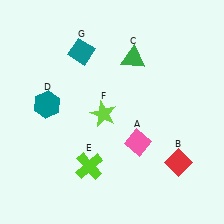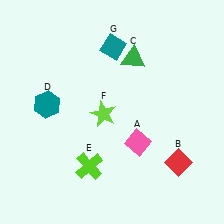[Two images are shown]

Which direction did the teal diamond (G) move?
The teal diamond (G) moved right.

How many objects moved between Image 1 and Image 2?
1 object moved between the two images.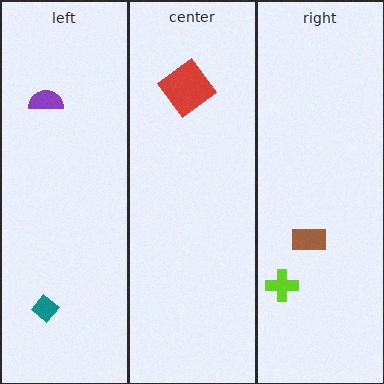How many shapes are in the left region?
2.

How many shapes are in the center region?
1.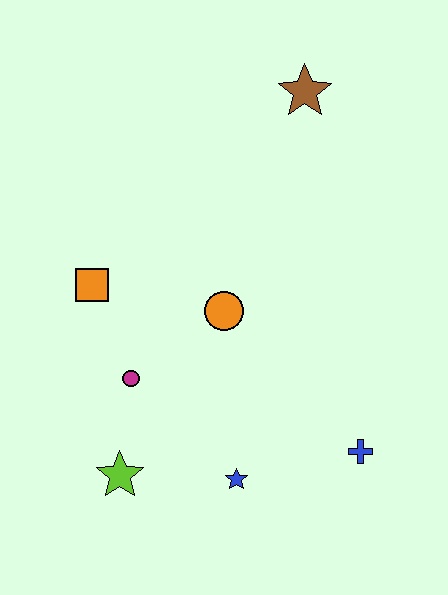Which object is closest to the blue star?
The lime star is closest to the blue star.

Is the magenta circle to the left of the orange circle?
Yes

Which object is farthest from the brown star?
The lime star is farthest from the brown star.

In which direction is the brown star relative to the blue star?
The brown star is above the blue star.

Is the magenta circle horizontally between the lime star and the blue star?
Yes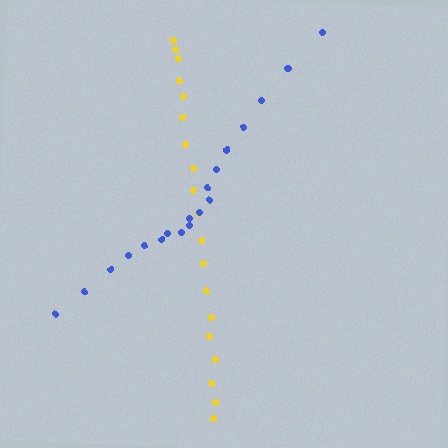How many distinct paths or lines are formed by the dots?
There are 2 distinct paths.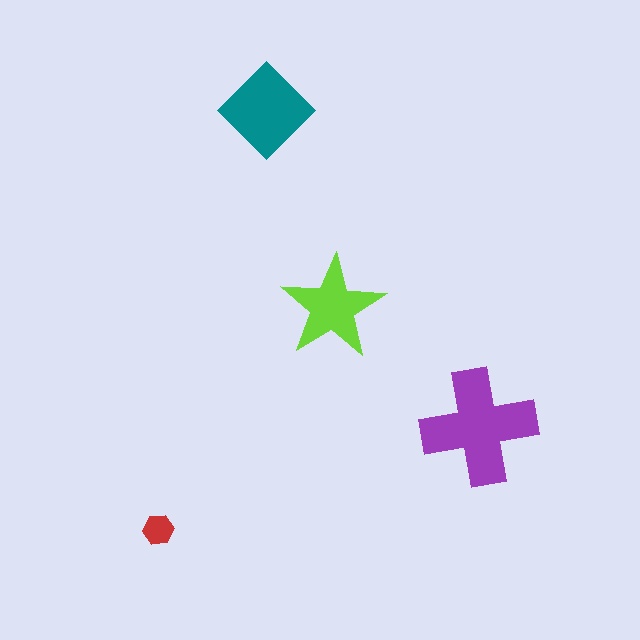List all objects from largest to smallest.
The purple cross, the teal diamond, the lime star, the red hexagon.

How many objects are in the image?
There are 4 objects in the image.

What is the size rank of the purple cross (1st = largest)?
1st.